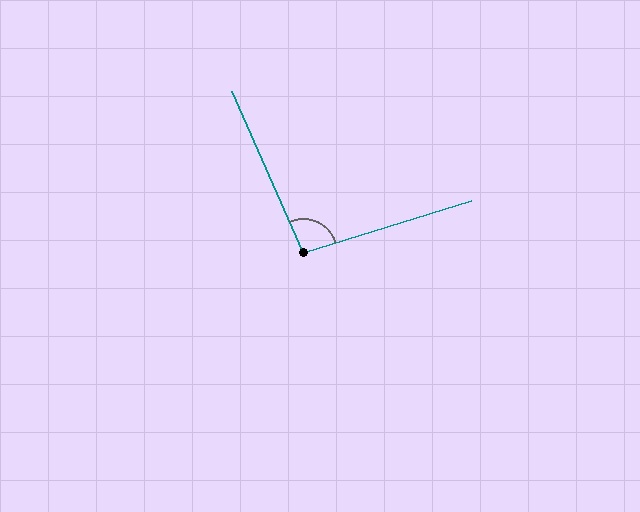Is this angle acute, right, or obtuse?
It is obtuse.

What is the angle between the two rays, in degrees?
Approximately 96 degrees.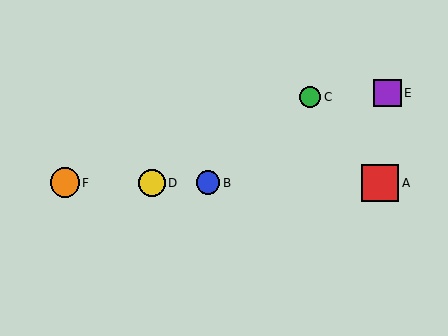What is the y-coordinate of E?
Object E is at y≈93.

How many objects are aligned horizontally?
4 objects (A, B, D, F) are aligned horizontally.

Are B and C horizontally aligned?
No, B is at y≈183 and C is at y≈97.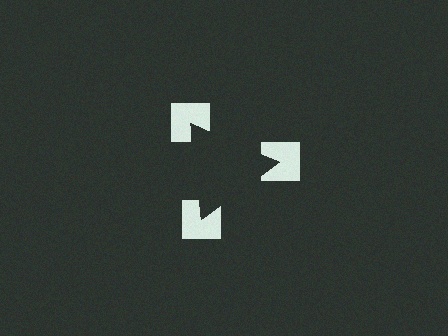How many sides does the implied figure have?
3 sides.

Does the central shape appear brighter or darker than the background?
It typically appears slightly darker than the background, even though no actual brightness change is drawn.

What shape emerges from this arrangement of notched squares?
An illusory triangle — its edges are inferred from the aligned wedge cuts in the notched squares, not physically drawn.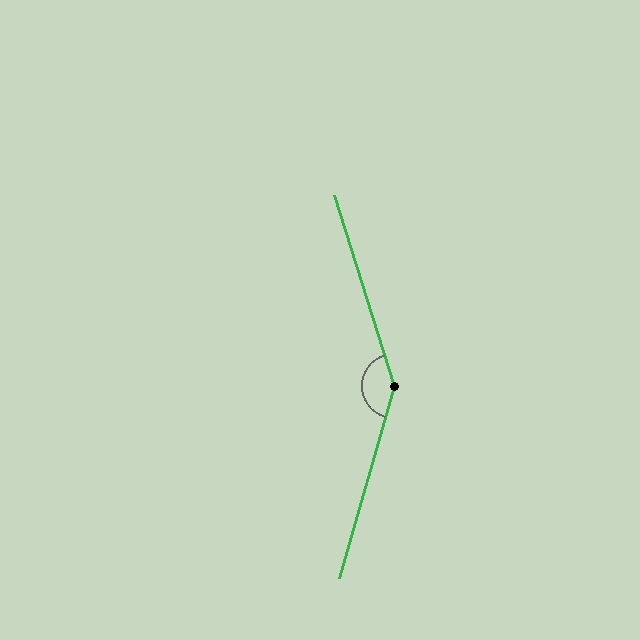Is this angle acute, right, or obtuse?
It is obtuse.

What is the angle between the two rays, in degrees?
Approximately 147 degrees.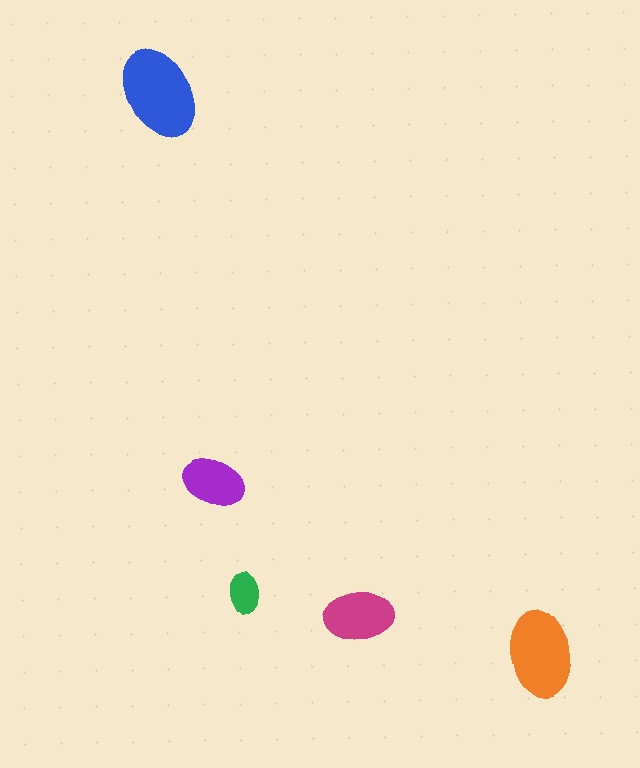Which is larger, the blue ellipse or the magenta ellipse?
The blue one.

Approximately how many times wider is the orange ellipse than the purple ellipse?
About 1.5 times wider.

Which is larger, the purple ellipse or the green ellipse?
The purple one.